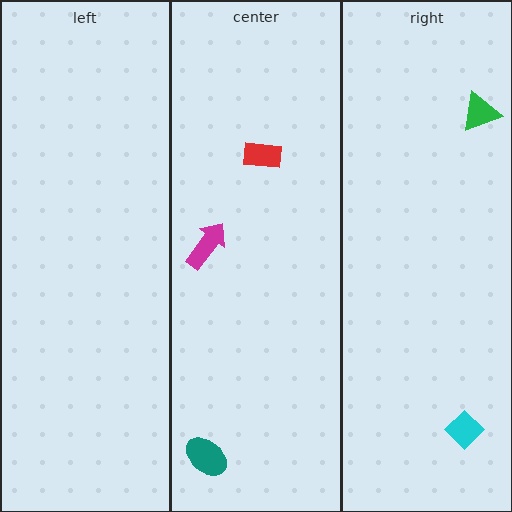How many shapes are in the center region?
3.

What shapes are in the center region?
The teal ellipse, the magenta arrow, the red rectangle.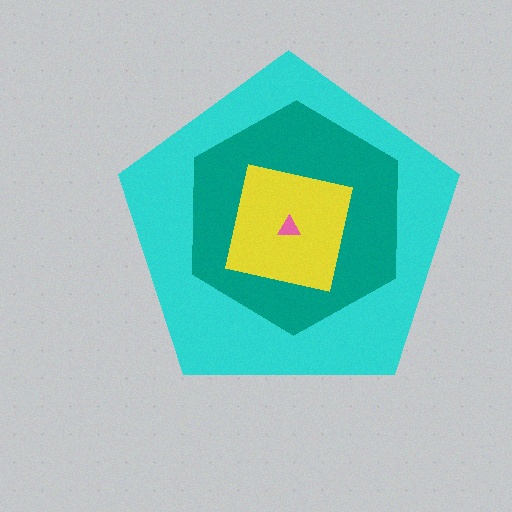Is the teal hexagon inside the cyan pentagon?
Yes.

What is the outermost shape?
The cyan pentagon.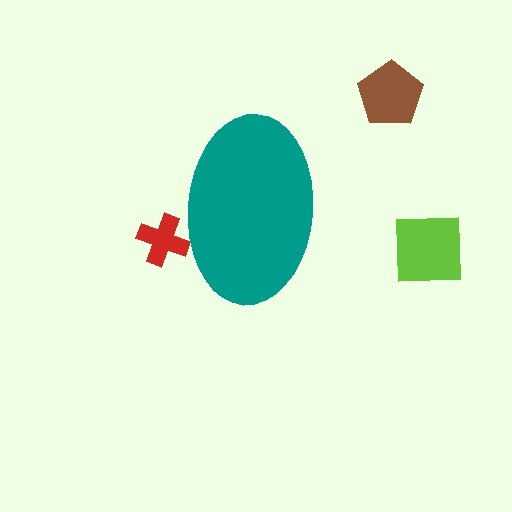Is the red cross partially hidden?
Yes, the red cross is partially hidden behind the teal ellipse.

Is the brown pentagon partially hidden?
No, the brown pentagon is fully visible.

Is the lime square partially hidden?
No, the lime square is fully visible.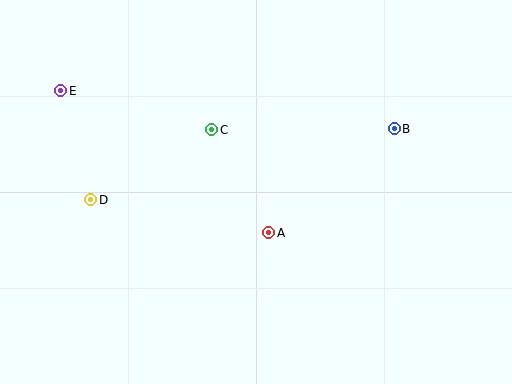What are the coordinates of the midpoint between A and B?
The midpoint between A and B is at (332, 181).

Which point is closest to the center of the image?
Point A at (269, 233) is closest to the center.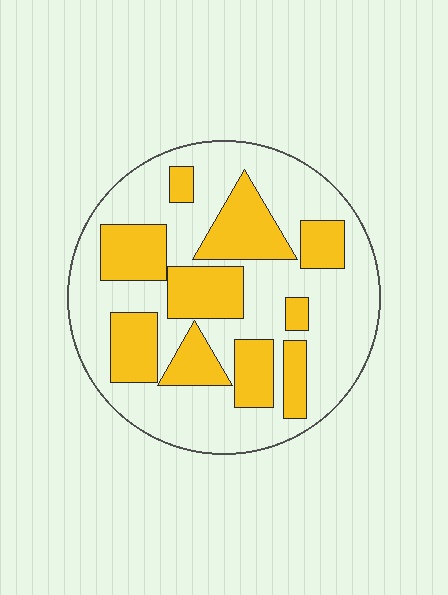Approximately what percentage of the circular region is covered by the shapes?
Approximately 35%.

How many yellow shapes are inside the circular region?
10.